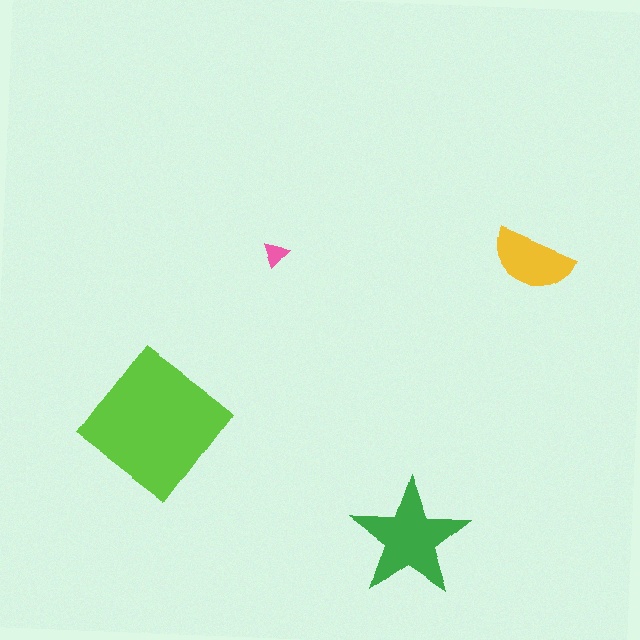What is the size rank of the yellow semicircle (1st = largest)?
3rd.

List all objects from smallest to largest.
The pink triangle, the yellow semicircle, the green star, the lime diamond.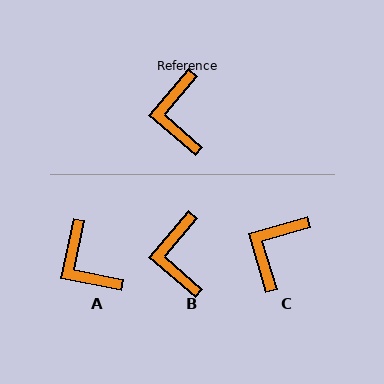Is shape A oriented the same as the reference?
No, it is off by about 29 degrees.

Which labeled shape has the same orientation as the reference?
B.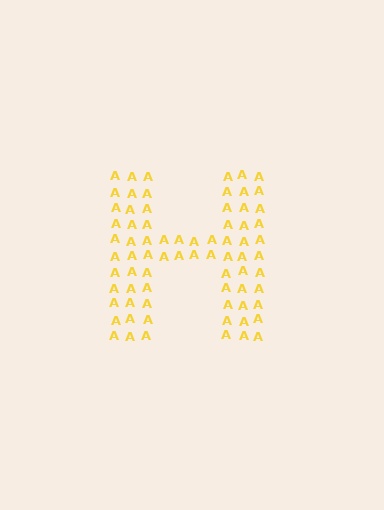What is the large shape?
The large shape is the letter H.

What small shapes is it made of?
It is made of small letter A's.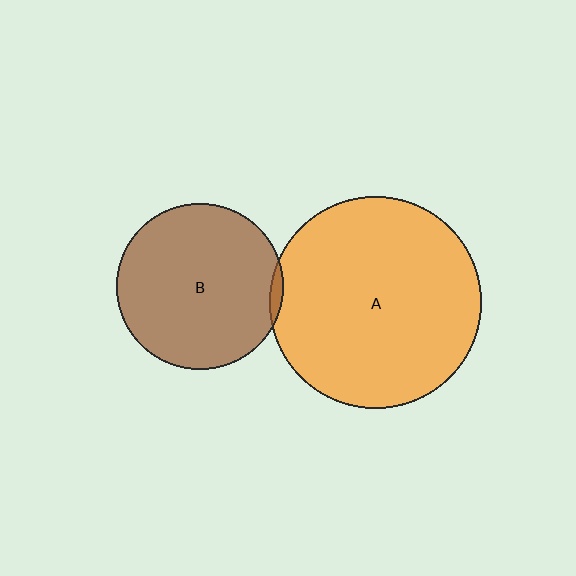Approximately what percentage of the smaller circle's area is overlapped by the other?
Approximately 5%.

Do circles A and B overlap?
Yes.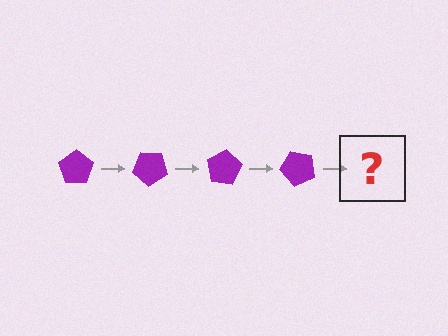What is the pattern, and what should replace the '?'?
The pattern is that the pentagon rotates 40 degrees each step. The '?' should be a purple pentagon rotated 160 degrees.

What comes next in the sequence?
The next element should be a purple pentagon rotated 160 degrees.